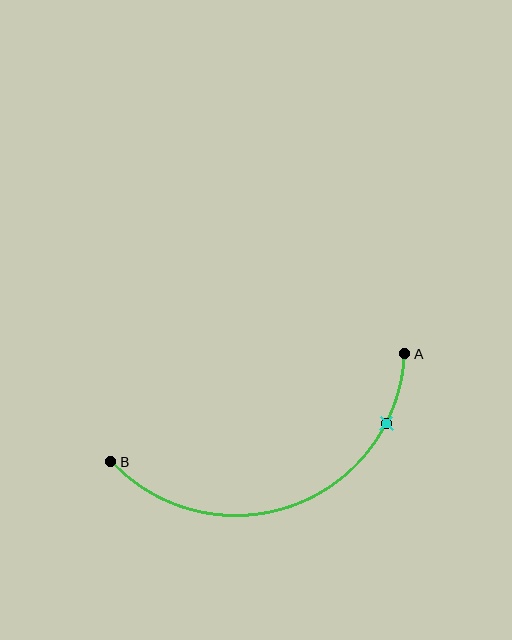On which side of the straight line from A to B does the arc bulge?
The arc bulges below the straight line connecting A and B.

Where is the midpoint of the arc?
The arc midpoint is the point on the curve farthest from the straight line joining A and B. It sits below that line.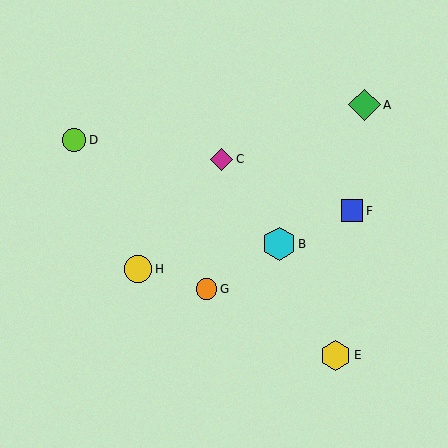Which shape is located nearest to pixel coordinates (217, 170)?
The magenta diamond (labeled C) at (222, 159) is nearest to that location.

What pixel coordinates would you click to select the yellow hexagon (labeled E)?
Click at (336, 355) to select the yellow hexagon E.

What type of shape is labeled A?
Shape A is a green diamond.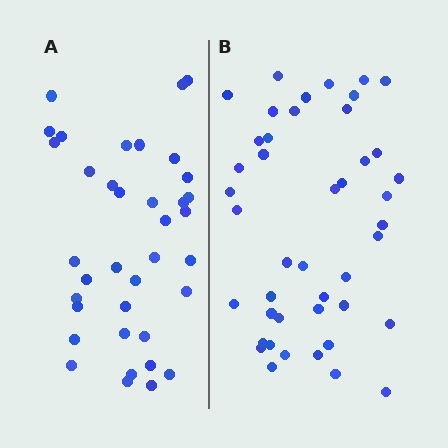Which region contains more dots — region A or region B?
Region B (the right region) has more dots.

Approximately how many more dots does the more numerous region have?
Region B has roughly 8 or so more dots than region A.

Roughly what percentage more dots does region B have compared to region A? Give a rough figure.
About 20% more.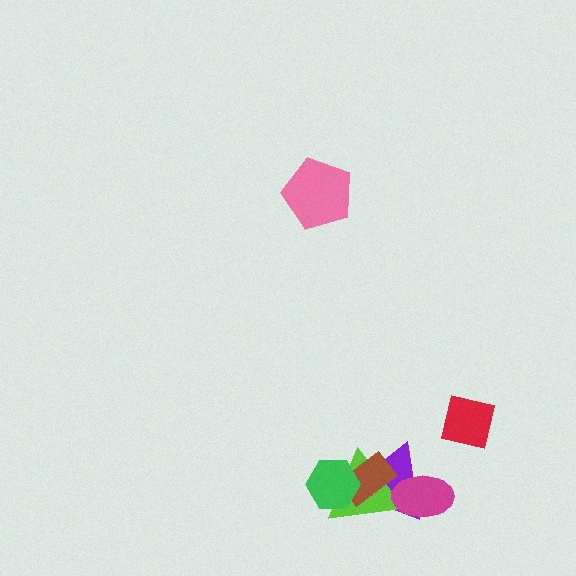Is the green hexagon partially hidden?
No, no other shape covers it.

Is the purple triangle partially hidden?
Yes, it is partially covered by another shape.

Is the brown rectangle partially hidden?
Yes, it is partially covered by another shape.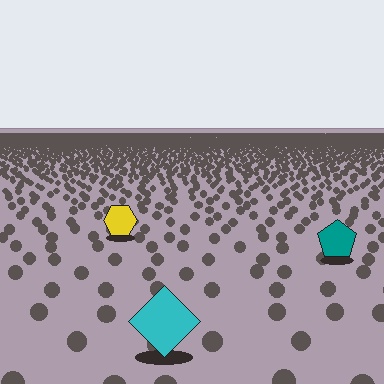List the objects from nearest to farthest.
From nearest to farthest: the cyan diamond, the teal pentagon, the yellow hexagon.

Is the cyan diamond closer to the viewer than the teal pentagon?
Yes. The cyan diamond is closer — you can tell from the texture gradient: the ground texture is coarser near it.